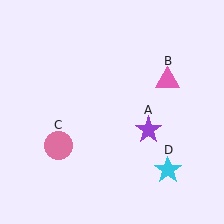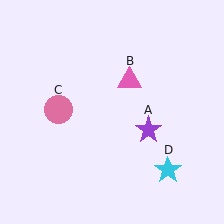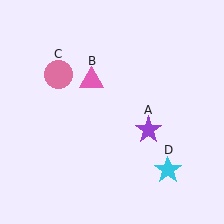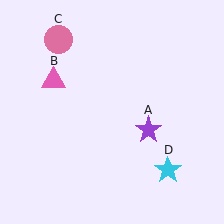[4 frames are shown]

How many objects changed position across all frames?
2 objects changed position: pink triangle (object B), pink circle (object C).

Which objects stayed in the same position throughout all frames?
Purple star (object A) and cyan star (object D) remained stationary.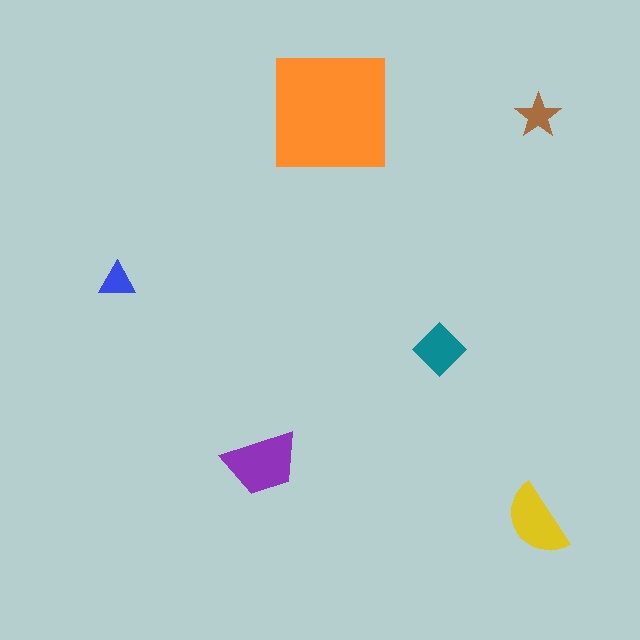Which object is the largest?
The orange square.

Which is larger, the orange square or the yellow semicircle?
The orange square.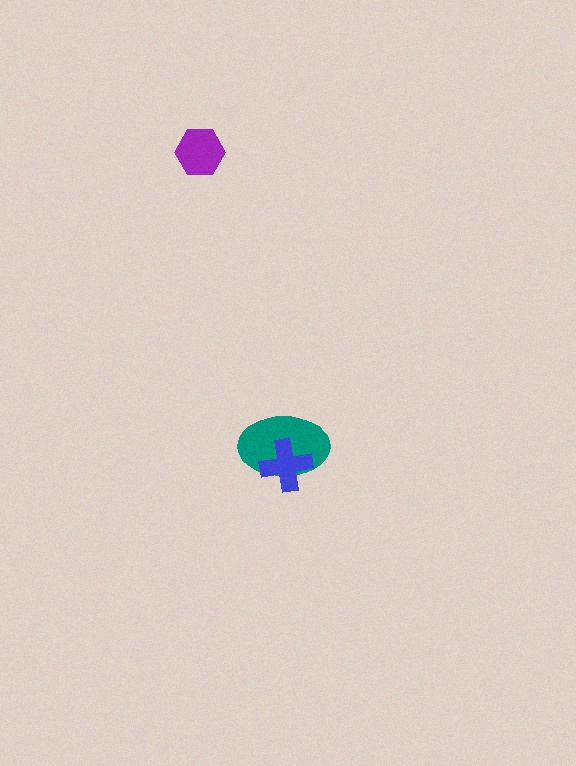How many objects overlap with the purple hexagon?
0 objects overlap with the purple hexagon.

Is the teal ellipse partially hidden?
Yes, it is partially covered by another shape.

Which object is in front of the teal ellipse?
The blue cross is in front of the teal ellipse.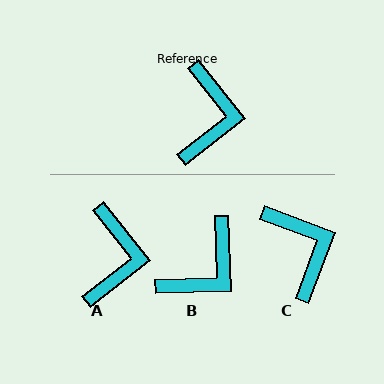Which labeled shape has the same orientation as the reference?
A.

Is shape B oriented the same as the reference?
No, it is off by about 36 degrees.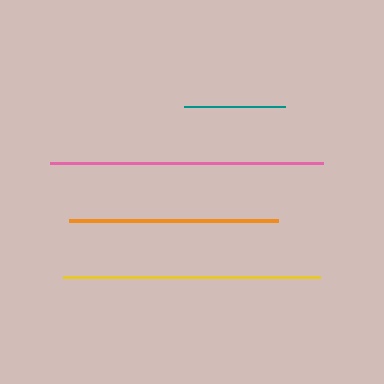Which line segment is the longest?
The pink line is the longest at approximately 273 pixels.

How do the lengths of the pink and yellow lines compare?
The pink and yellow lines are approximately the same length.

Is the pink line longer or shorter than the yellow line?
The pink line is longer than the yellow line.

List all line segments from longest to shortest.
From longest to shortest: pink, yellow, orange, teal.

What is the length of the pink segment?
The pink segment is approximately 273 pixels long.